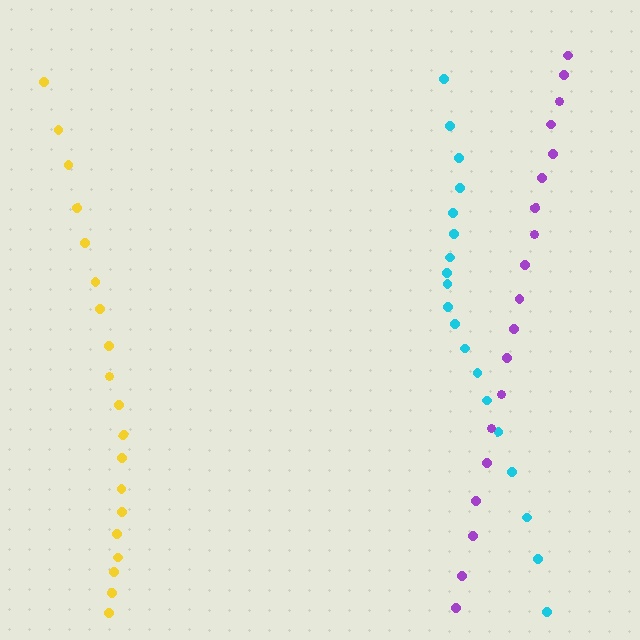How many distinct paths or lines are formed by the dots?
There are 3 distinct paths.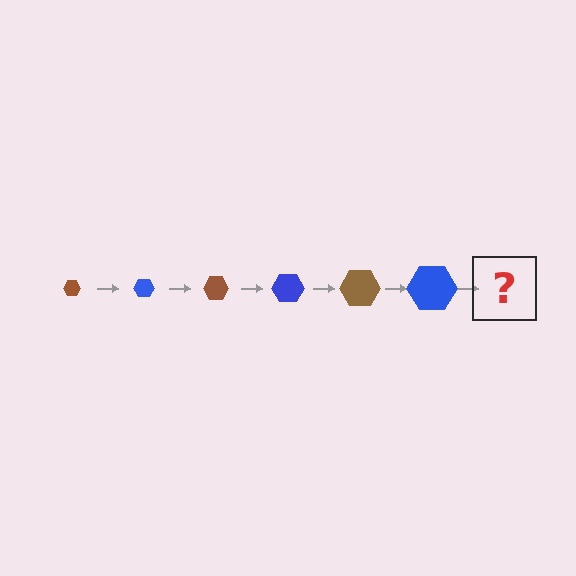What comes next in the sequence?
The next element should be a brown hexagon, larger than the previous one.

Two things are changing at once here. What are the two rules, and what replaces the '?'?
The two rules are that the hexagon grows larger each step and the color cycles through brown and blue. The '?' should be a brown hexagon, larger than the previous one.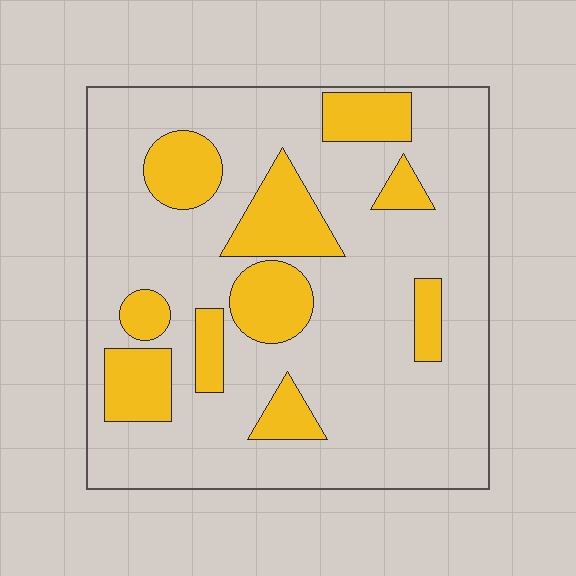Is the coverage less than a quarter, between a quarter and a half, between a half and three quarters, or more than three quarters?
Less than a quarter.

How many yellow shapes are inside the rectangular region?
10.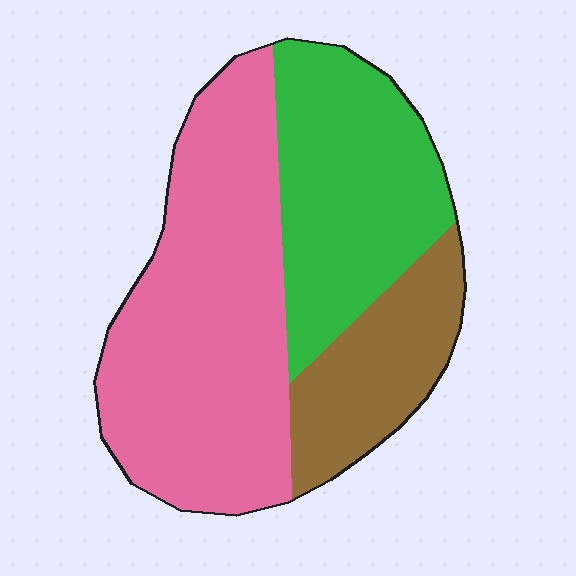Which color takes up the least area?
Brown, at roughly 20%.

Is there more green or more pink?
Pink.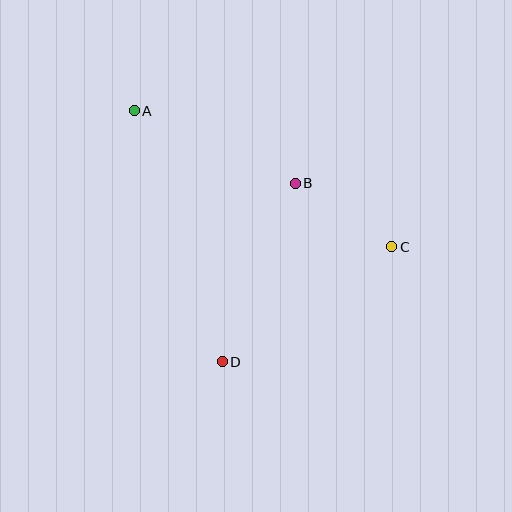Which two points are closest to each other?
Points B and C are closest to each other.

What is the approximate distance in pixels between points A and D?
The distance between A and D is approximately 266 pixels.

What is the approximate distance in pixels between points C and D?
The distance between C and D is approximately 205 pixels.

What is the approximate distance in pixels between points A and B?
The distance between A and B is approximately 177 pixels.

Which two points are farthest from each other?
Points A and C are farthest from each other.